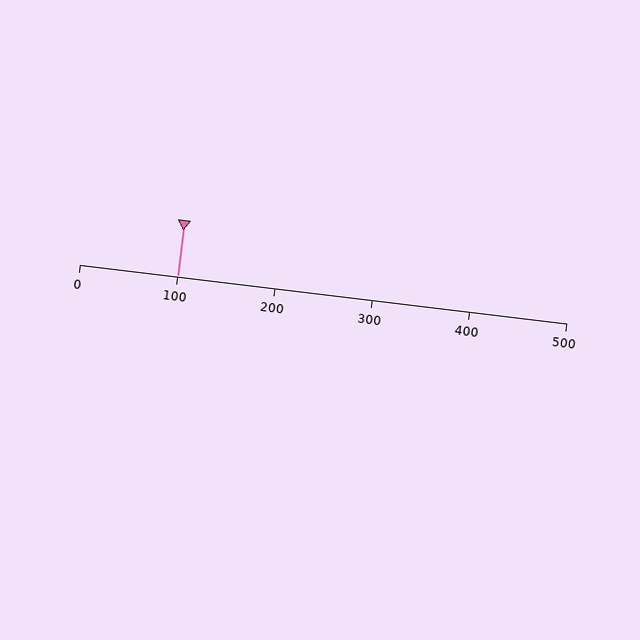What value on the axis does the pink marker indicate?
The marker indicates approximately 100.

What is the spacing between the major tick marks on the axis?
The major ticks are spaced 100 apart.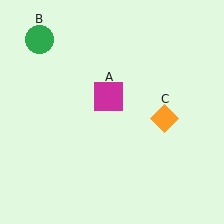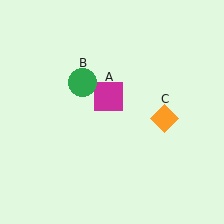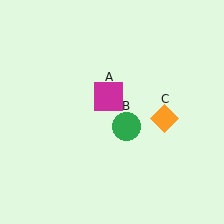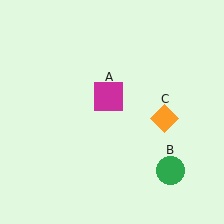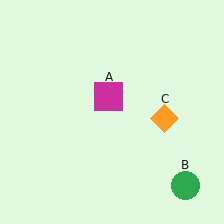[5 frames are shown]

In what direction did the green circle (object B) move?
The green circle (object B) moved down and to the right.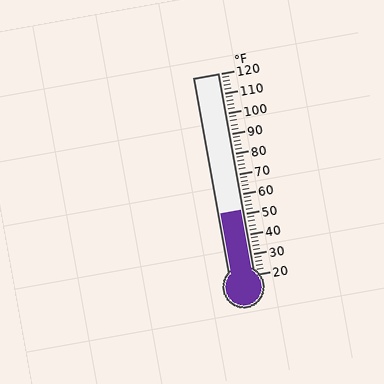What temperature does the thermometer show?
The thermometer shows approximately 52°F.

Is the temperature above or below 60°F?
The temperature is below 60°F.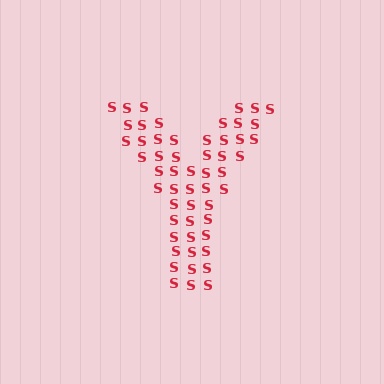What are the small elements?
The small elements are letter S's.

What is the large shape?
The large shape is the letter Y.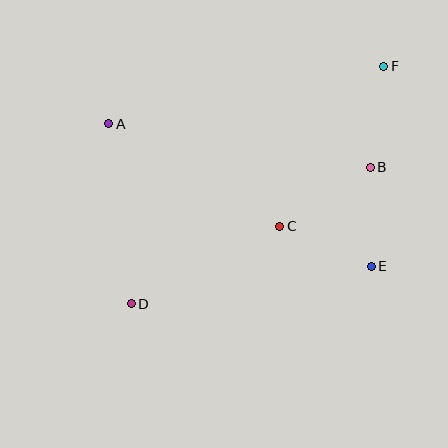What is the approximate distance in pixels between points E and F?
The distance between E and F is approximately 201 pixels.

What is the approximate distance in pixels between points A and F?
The distance between A and F is approximately 281 pixels.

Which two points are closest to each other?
Points B and E are closest to each other.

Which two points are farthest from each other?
Points D and F are farthest from each other.